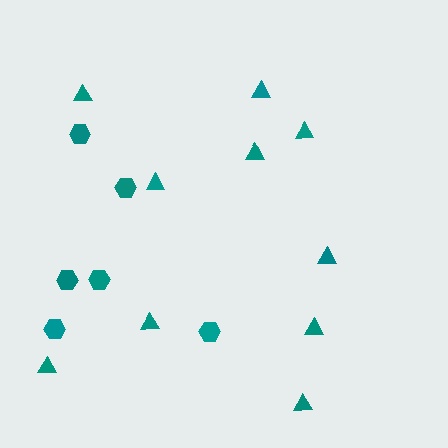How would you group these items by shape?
There are 2 groups: one group of triangles (10) and one group of hexagons (6).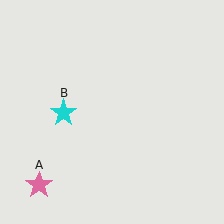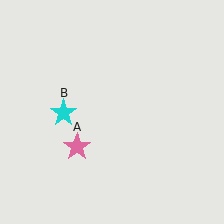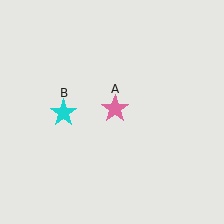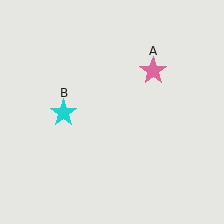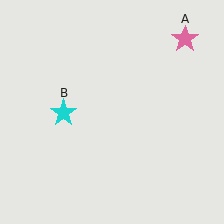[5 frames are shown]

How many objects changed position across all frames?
1 object changed position: pink star (object A).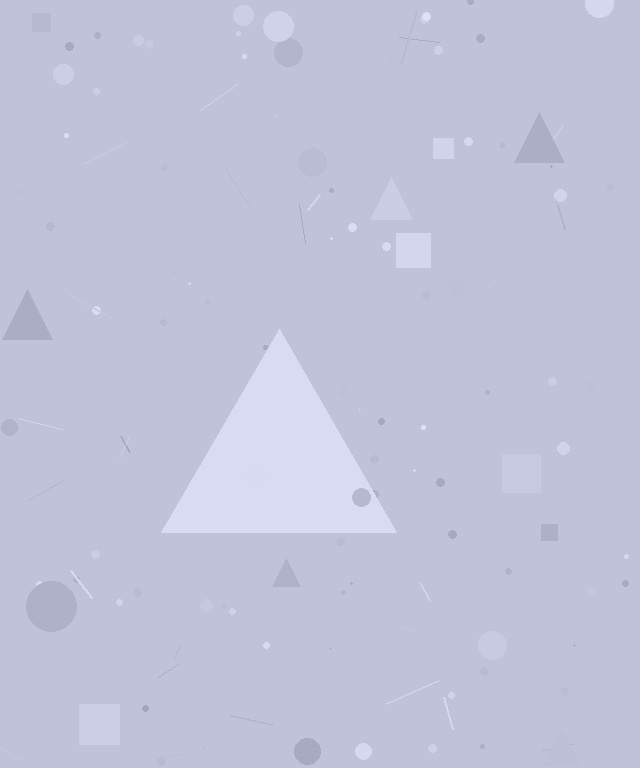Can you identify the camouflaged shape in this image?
The camouflaged shape is a triangle.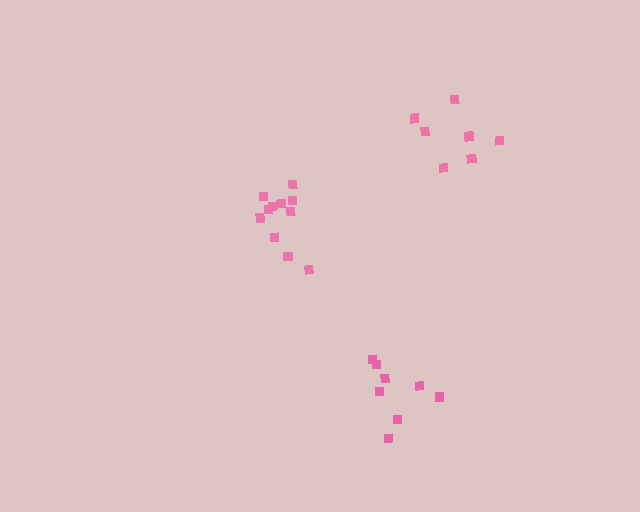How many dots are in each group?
Group 1: 11 dots, Group 2: 8 dots, Group 3: 8 dots (27 total).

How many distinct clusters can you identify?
There are 3 distinct clusters.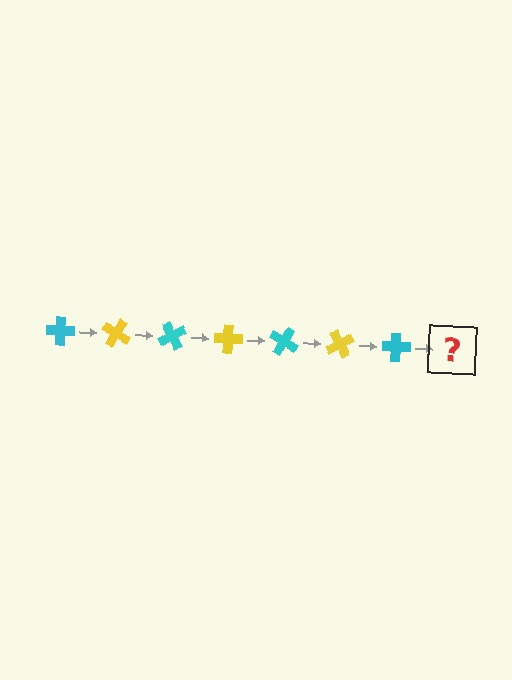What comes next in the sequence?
The next element should be a yellow cross, rotated 210 degrees from the start.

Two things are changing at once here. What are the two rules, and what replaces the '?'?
The two rules are that it rotates 30 degrees each step and the color cycles through cyan and yellow. The '?' should be a yellow cross, rotated 210 degrees from the start.